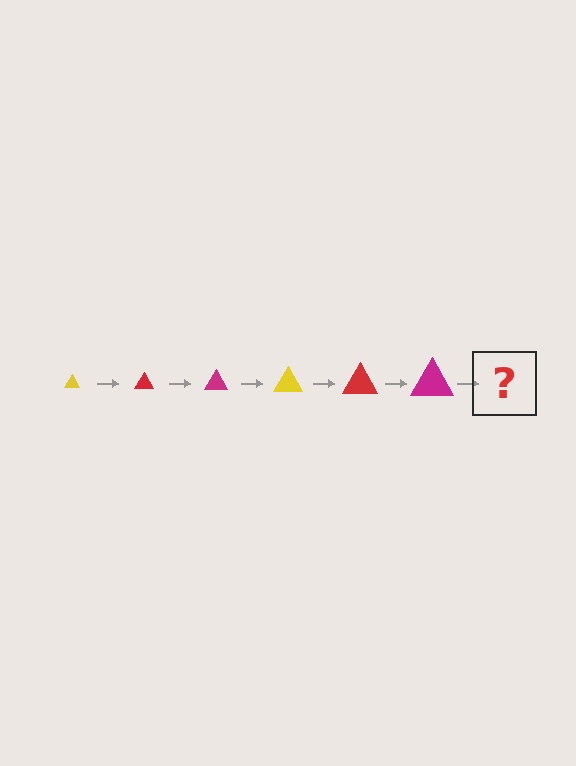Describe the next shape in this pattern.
It should be a yellow triangle, larger than the previous one.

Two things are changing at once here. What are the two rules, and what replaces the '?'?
The two rules are that the triangle grows larger each step and the color cycles through yellow, red, and magenta. The '?' should be a yellow triangle, larger than the previous one.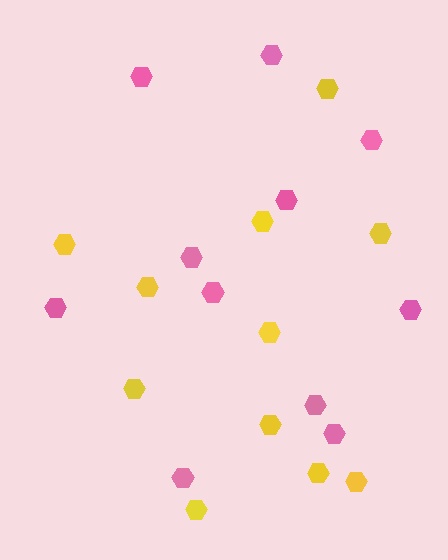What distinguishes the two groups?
There are 2 groups: one group of yellow hexagons (11) and one group of pink hexagons (11).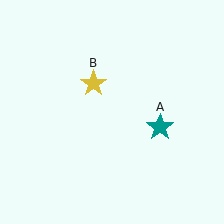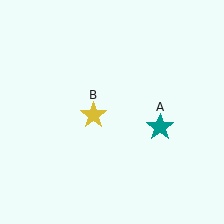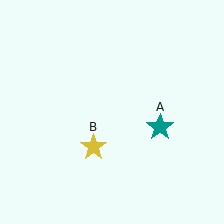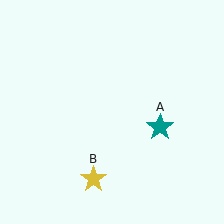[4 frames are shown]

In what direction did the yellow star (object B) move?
The yellow star (object B) moved down.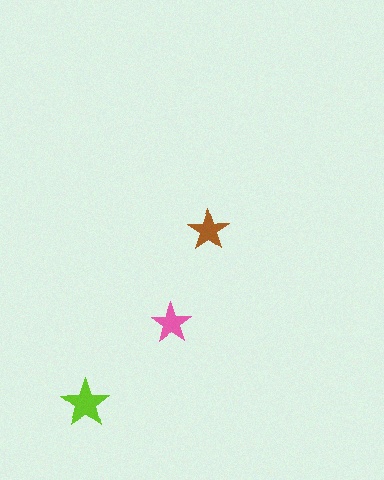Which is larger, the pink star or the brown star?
The brown one.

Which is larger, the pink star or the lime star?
The lime one.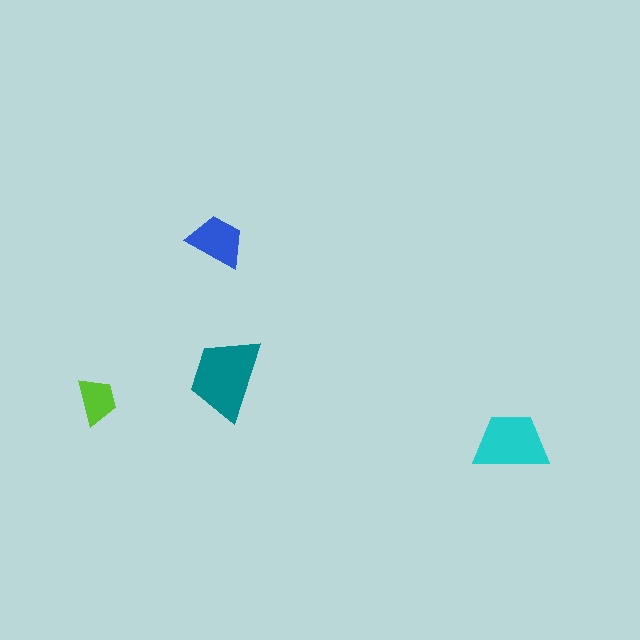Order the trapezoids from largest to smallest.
the teal one, the cyan one, the blue one, the lime one.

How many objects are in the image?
There are 4 objects in the image.